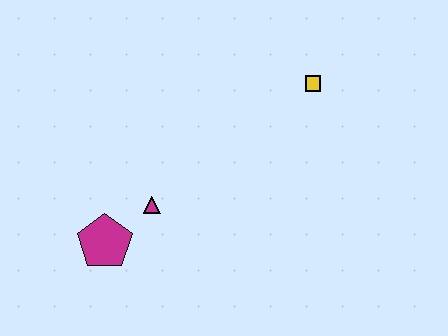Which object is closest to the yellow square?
The magenta triangle is closest to the yellow square.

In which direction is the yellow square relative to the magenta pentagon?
The yellow square is to the right of the magenta pentagon.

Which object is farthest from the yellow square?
The magenta pentagon is farthest from the yellow square.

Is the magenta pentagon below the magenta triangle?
Yes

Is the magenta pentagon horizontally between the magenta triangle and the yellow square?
No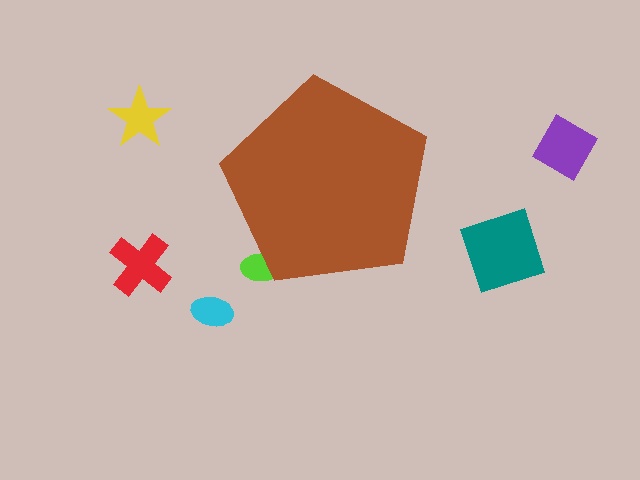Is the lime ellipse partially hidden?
Yes, the lime ellipse is partially hidden behind the brown pentagon.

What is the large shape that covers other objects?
A brown pentagon.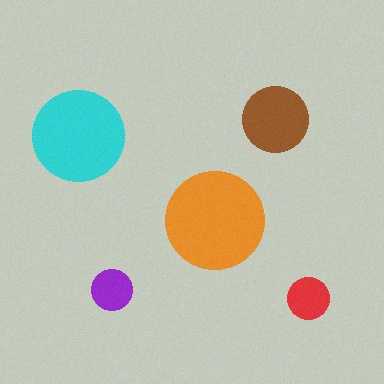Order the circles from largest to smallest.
the orange one, the cyan one, the brown one, the red one, the purple one.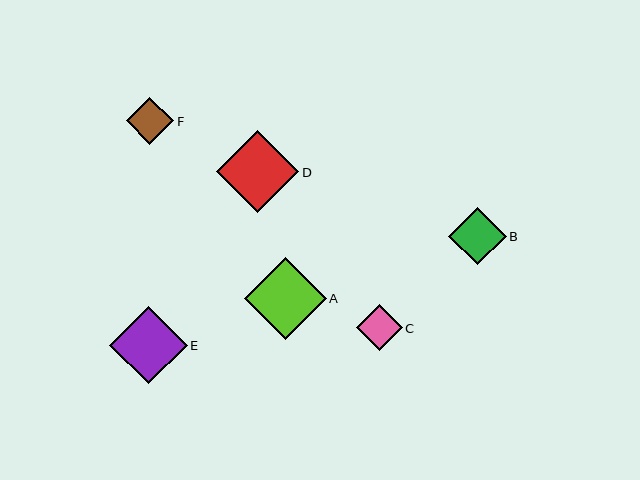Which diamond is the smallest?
Diamond C is the smallest with a size of approximately 46 pixels.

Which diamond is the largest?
Diamond A is the largest with a size of approximately 82 pixels.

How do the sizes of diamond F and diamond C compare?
Diamond F and diamond C are approximately the same size.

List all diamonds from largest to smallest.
From largest to smallest: A, D, E, B, F, C.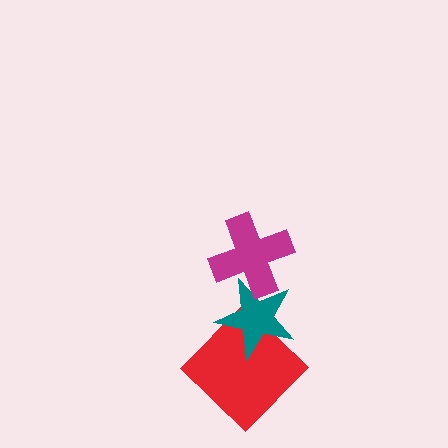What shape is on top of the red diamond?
The teal star is on top of the red diamond.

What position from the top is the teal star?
The teal star is 2nd from the top.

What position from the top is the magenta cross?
The magenta cross is 1st from the top.